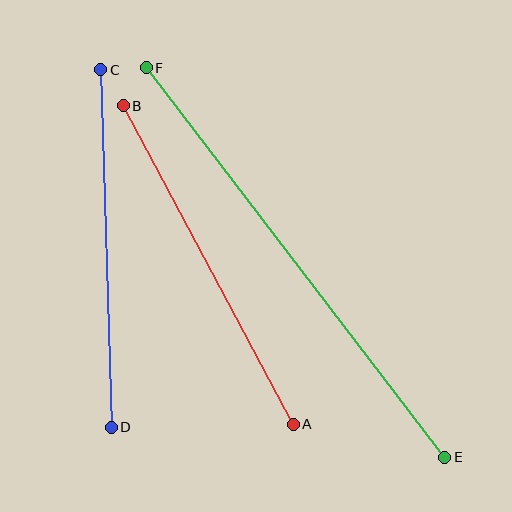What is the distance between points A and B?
The distance is approximately 361 pixels.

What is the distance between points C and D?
The distance is approximately 357 pixels.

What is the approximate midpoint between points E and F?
The midpoint is at approximately (296, 262) pixels.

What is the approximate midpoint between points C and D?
The midpoint is at approximately (106, 248) pixels.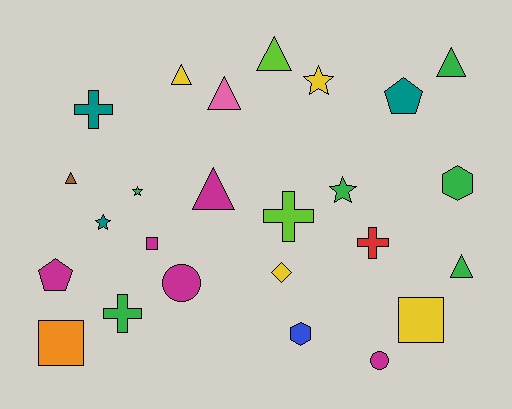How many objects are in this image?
There are 25 objects.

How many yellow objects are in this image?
There are 4 yellow objects.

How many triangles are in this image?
There are 7 triangles.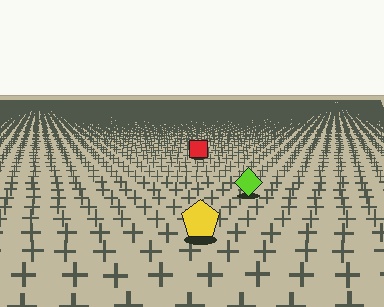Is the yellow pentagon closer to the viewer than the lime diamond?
Yes. The yellow pentagon is closer — you can tell from the texture gradient: the ground texture is coarser near it.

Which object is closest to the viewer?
The yellow pentagon is closest. The texture marks near it are larger and more spread out.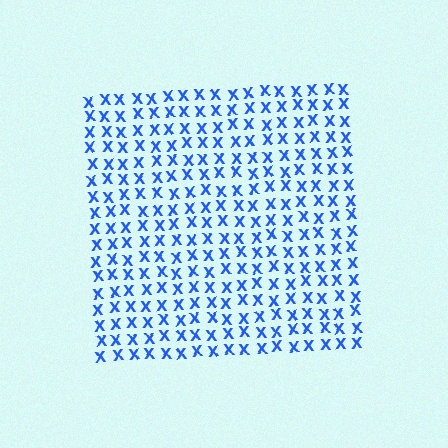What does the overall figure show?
The overall figure shows a square.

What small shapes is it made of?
It is made of small letter X's.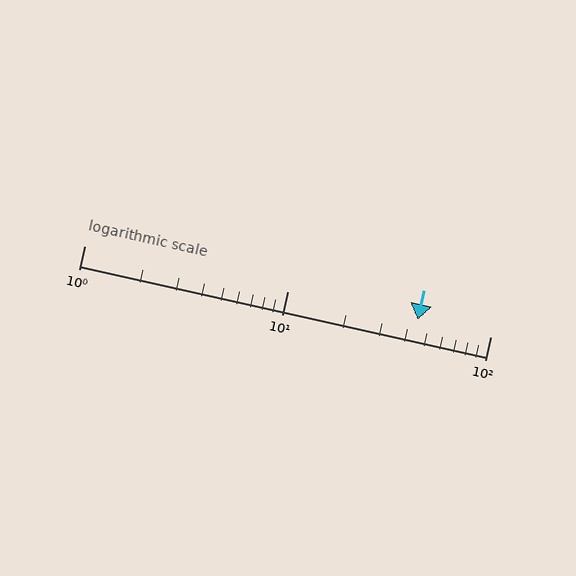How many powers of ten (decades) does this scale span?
The scale spans 2 decades, from 1 to 100.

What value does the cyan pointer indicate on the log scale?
The pointer indicates approximately 44.